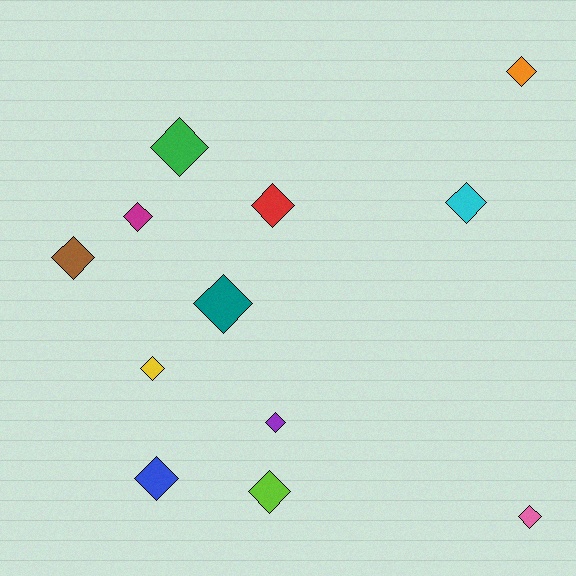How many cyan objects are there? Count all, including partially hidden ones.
There is 1 cyan object.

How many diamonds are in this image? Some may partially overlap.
There are 12 diamonds.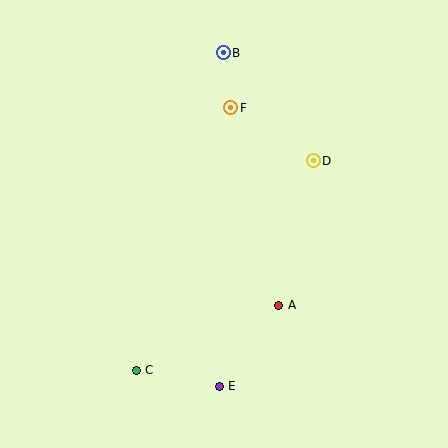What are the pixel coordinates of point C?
Point C is at (136, 370).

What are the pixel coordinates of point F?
Point F is at (231, 108).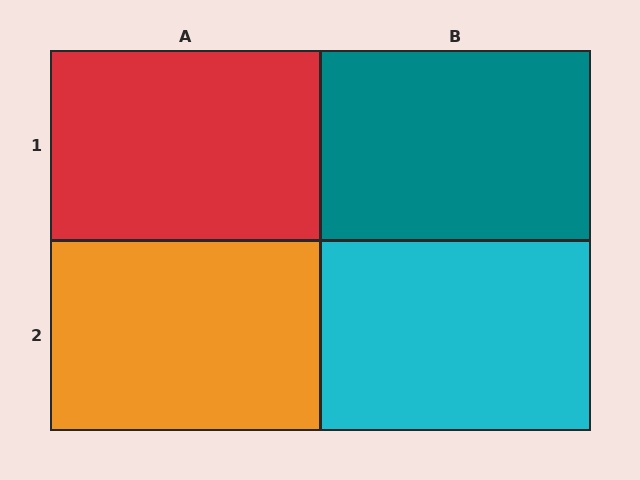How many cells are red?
1 cell is red.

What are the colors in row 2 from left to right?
Orange, cyan.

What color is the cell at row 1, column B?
Teal.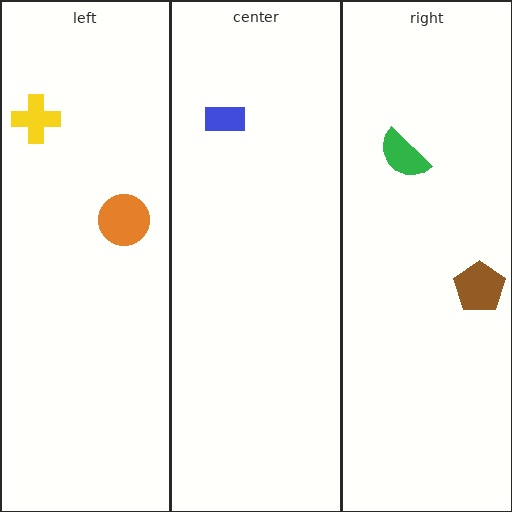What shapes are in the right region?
The green semicircle, the brown pentagon.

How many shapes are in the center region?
1.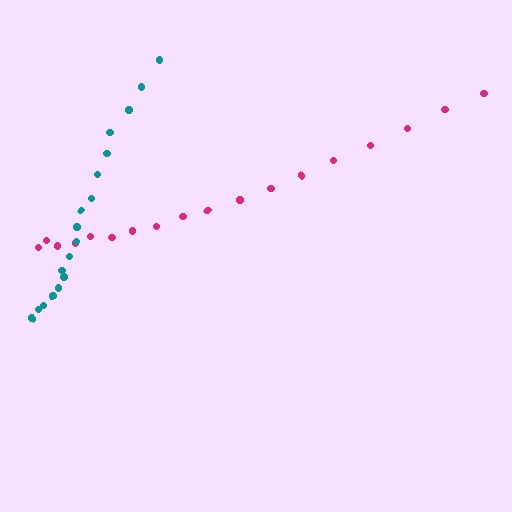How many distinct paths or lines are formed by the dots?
There are 2 distinct paths.